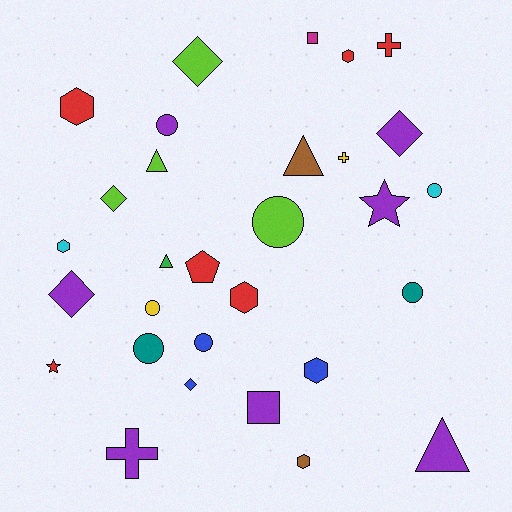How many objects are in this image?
There are 30 objects.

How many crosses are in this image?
There are 3 crosses.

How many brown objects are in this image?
There are 2 brown objects.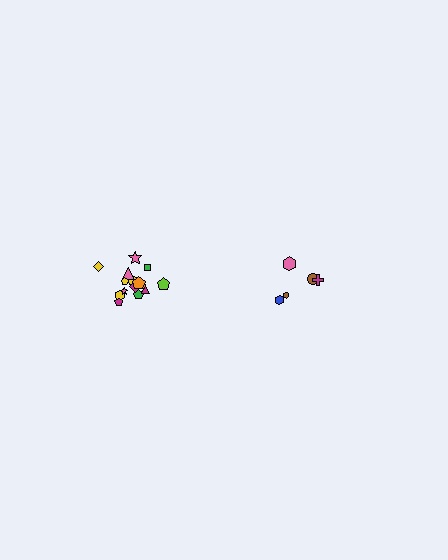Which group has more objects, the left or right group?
The left group.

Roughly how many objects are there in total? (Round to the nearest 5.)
Roughly 20 objects in total.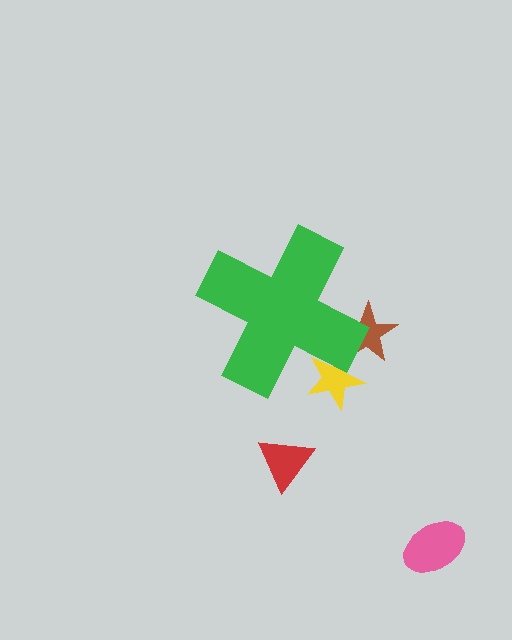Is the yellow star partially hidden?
Yes, the yellow star is partially hidden behind the green cross.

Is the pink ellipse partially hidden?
No, the pink ellipse is fully visible.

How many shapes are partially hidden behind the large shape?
2 shapes are partially hidden.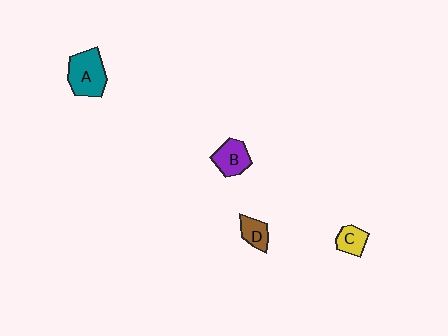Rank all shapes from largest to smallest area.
From largest to smallest: A (teal), B (purple), C (yellow), D (brown).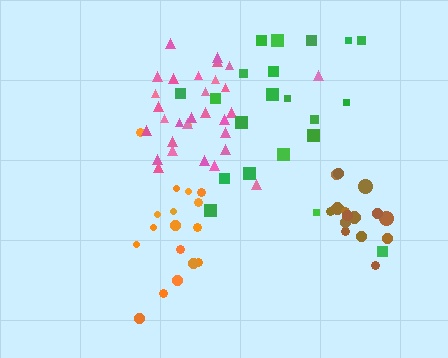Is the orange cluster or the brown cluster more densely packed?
Brown.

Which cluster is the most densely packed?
Brown.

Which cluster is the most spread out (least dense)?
Green.